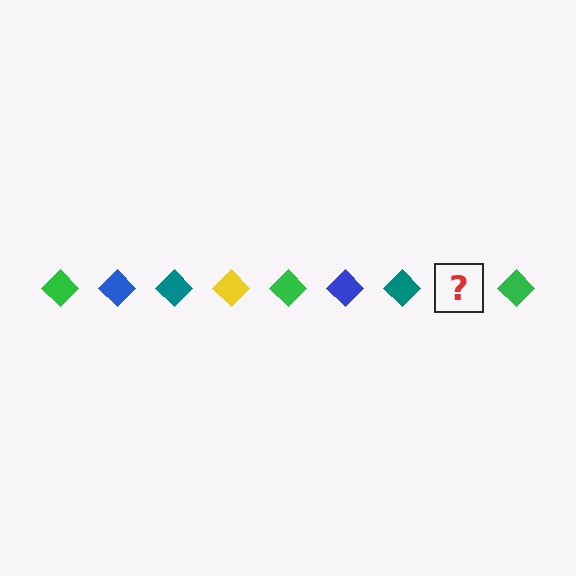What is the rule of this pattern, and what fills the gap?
The rule is that the pattern cycles through green, blue, teal, yellow diamonds. The gap should be filled with a yellow diamond.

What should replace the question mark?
The question mark should be replaced with a yellow diamond.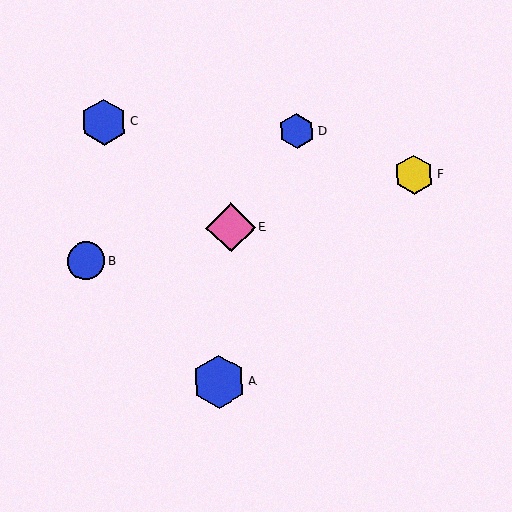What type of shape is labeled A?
Shape A is a blue hexagon.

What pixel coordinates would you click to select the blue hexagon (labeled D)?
Click at (297, 131) to select the blue hexagon D.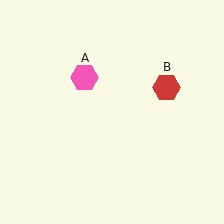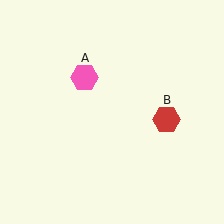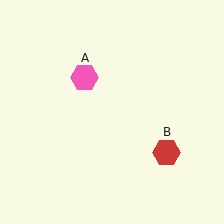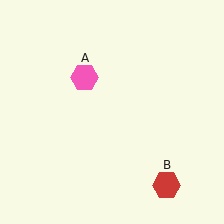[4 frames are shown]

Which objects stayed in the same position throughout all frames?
Pink hexagon (object A) remained stationary.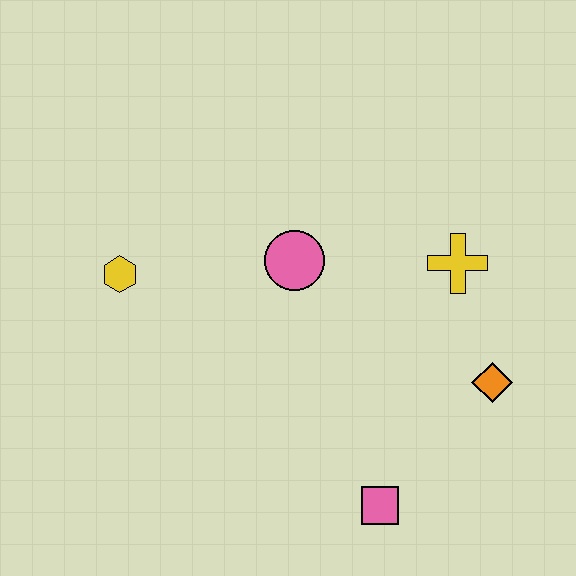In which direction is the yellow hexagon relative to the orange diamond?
The yellow hexagon is to the left of the orange diamond.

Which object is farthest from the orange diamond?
The yellow hexagon is farthest from the orange diamond.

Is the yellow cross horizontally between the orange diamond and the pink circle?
Yes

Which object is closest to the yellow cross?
The orange diamond is closest to the yellow cross.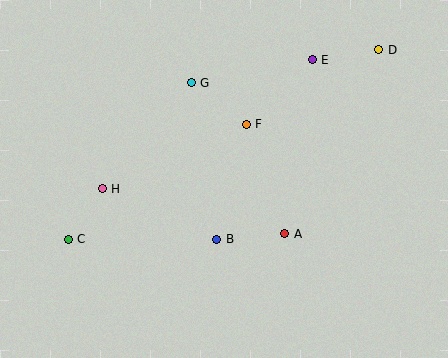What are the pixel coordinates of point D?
Point D is at (379, 50).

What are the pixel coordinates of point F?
Point F is at (246, 125).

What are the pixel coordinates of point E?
Point E is at (312, 60).